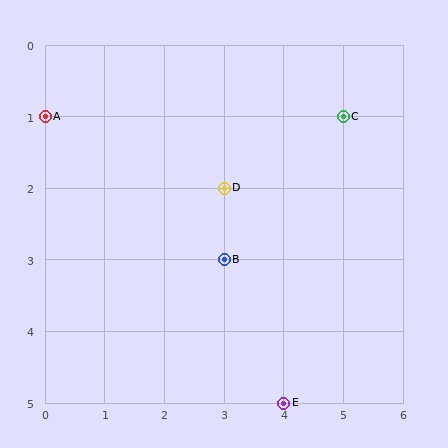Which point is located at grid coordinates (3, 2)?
Point D is at (3, 2).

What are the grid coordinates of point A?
Point A is at grid coordinates (0, 1).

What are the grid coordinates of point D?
Point D is at grid coordinates (3, 2).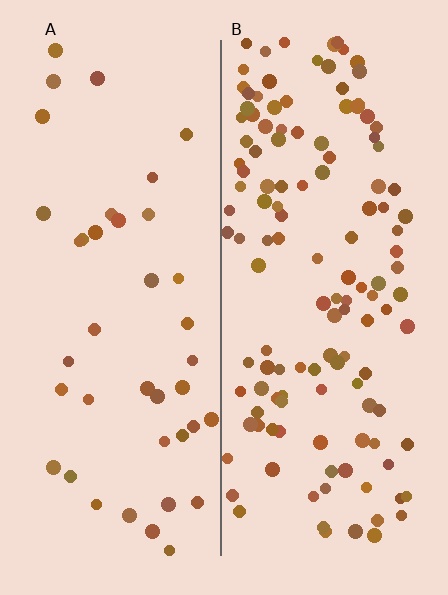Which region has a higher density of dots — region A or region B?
B (the right).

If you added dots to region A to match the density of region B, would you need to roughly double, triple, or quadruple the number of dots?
Approximately triple.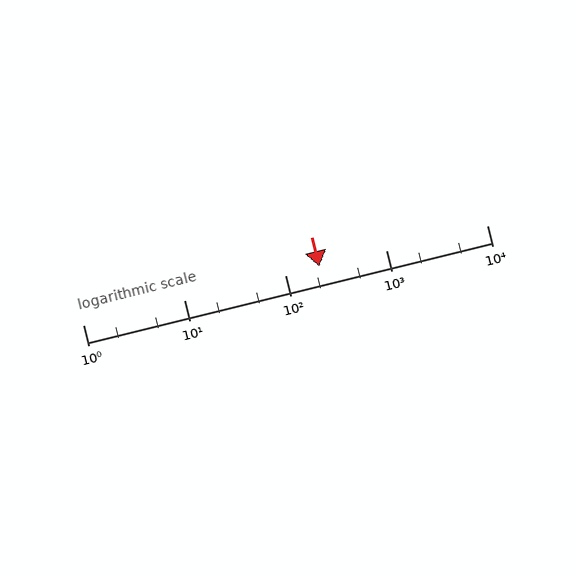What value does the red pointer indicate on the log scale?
The pointer indicates approximately 220.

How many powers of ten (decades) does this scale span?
The scale spans 4 decades, from 1 to 10000.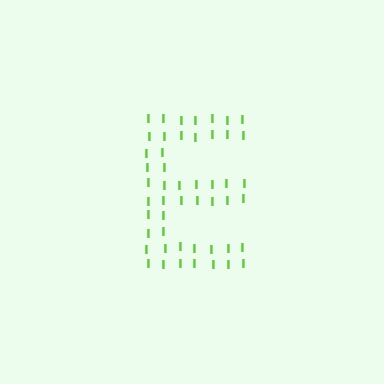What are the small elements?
The small elements are letter I's.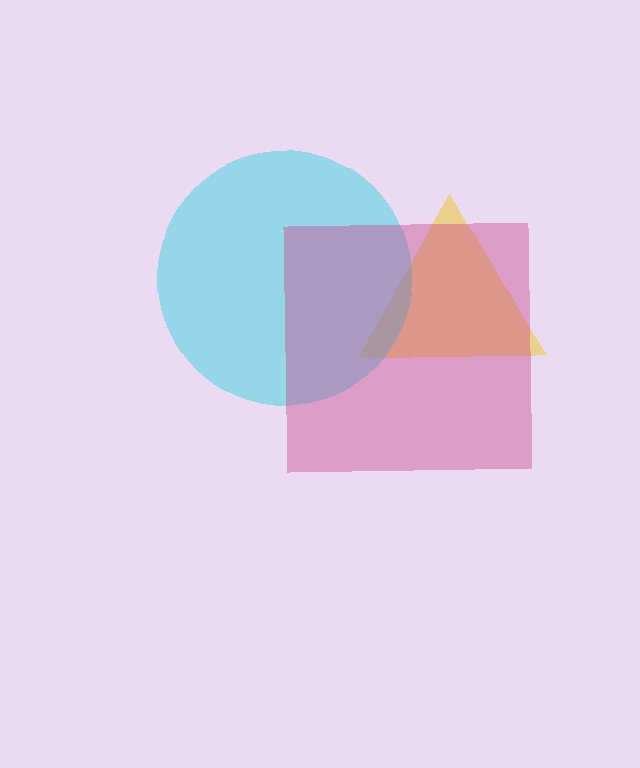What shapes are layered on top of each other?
The layered shapes are: a yellow triangle, a cyan circle, a magenta square.